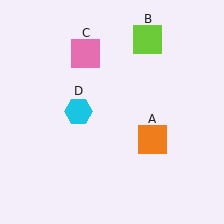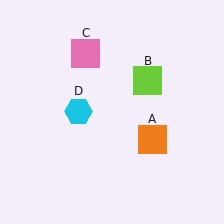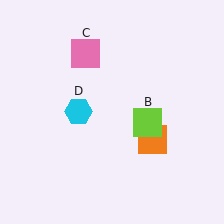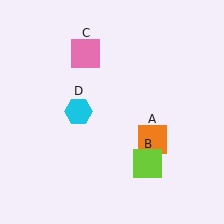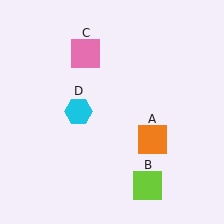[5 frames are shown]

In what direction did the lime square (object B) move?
The lime square (object B) moved down.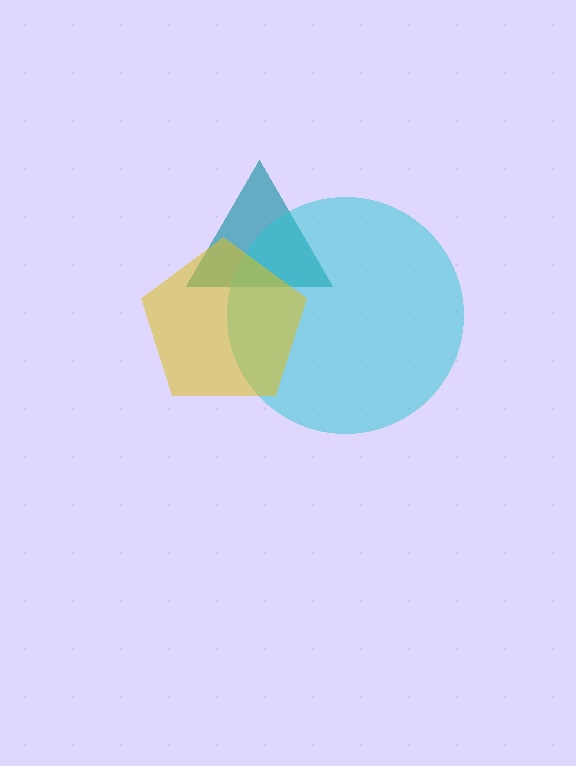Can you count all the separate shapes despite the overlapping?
Yes, there are 3 separate shapes.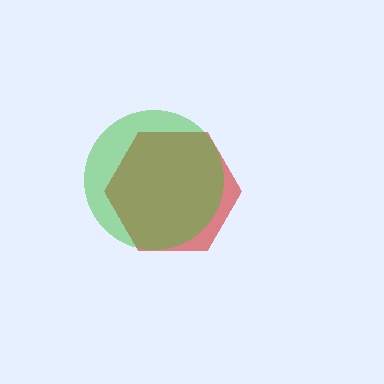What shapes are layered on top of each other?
The layered shapes are: a red hexagon, a green circle.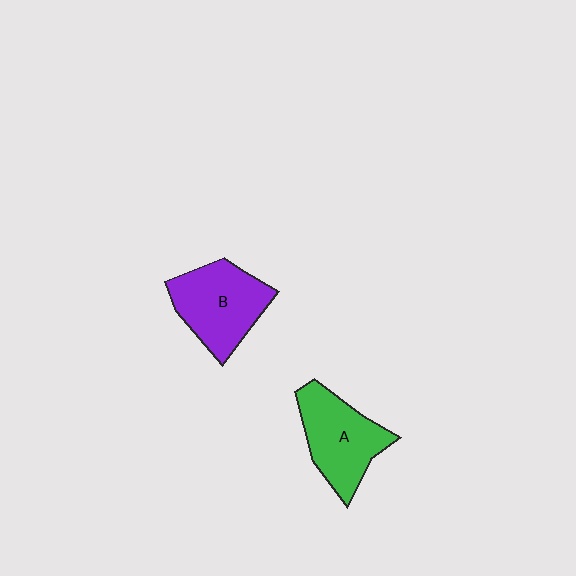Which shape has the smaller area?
Shape A (green).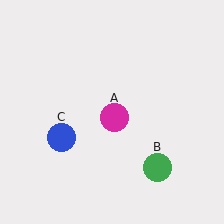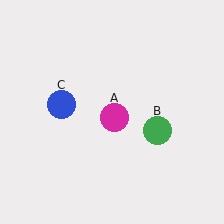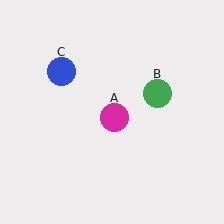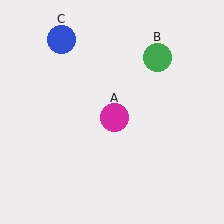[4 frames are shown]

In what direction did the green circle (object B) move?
The green circle (object B) moved up.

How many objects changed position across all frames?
2 objects changed position: green circle (object B), blue circle (object C).